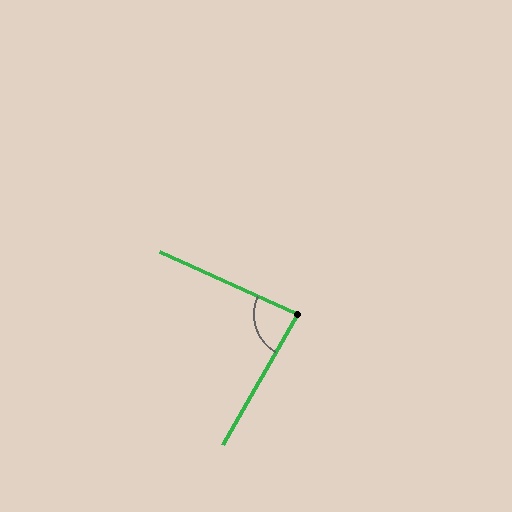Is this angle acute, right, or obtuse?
It is acute.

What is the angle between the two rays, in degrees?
Approximately 85 degrees.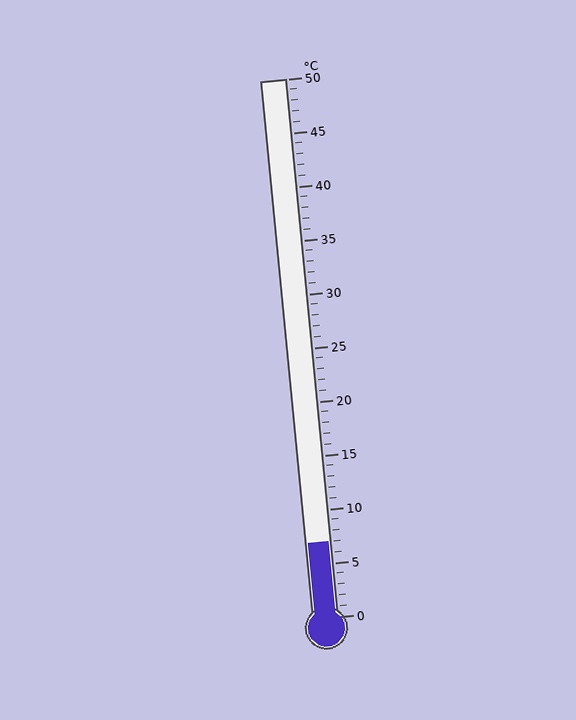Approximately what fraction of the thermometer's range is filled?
The thermometer is filled to approximately 15% of its range.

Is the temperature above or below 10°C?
The temperature is below 10°C.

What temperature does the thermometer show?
The thermometer shows approximately 7°C.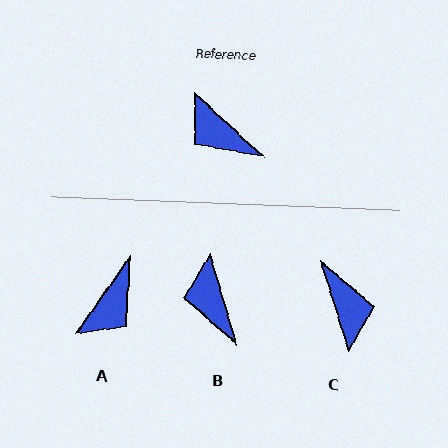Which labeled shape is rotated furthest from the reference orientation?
C, about 150 degrees away.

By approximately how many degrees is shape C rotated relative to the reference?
Approximately 150 degrees counter-clockwise.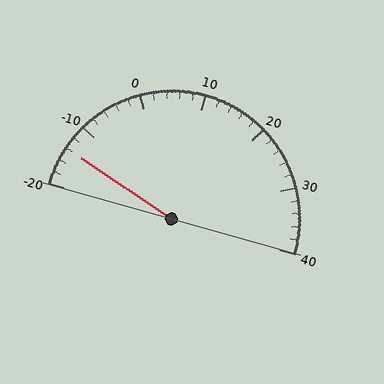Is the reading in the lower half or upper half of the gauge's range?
The reading is in the lower half of the range (-20 to 40).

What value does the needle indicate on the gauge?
The needle indicates approximately -14.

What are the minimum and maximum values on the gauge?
The gauge ranges from -20 to 40.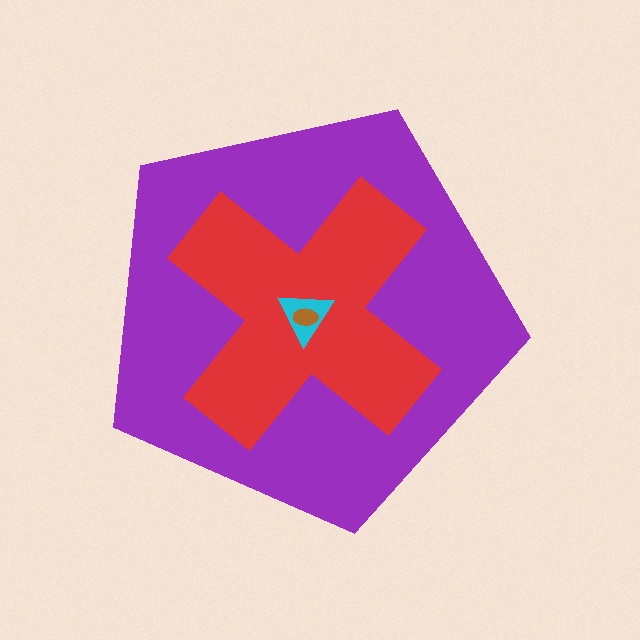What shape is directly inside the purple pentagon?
The red cross.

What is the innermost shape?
The brown ellipse.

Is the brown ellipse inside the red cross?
Yes.